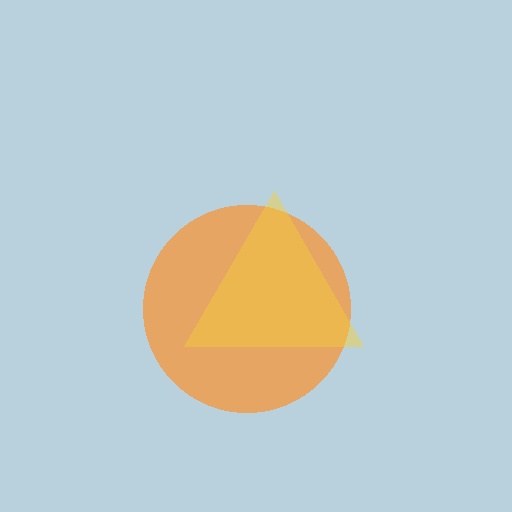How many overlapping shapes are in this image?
There are 2 overlapping shapes in the image.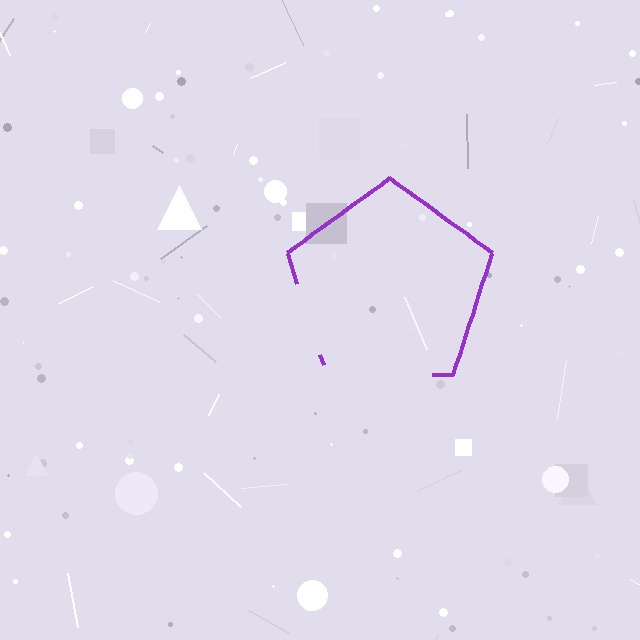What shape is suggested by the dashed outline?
The dashed outline suggests a pentagon.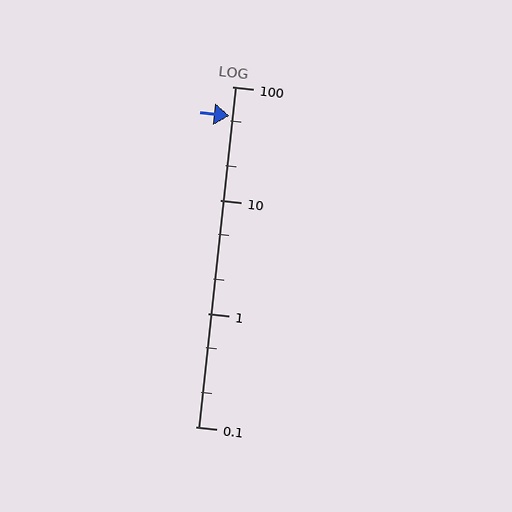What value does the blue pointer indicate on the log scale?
The pointer indicates approximately 55.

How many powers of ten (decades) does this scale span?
The scale spans 3 decades, from 0.1 to 100.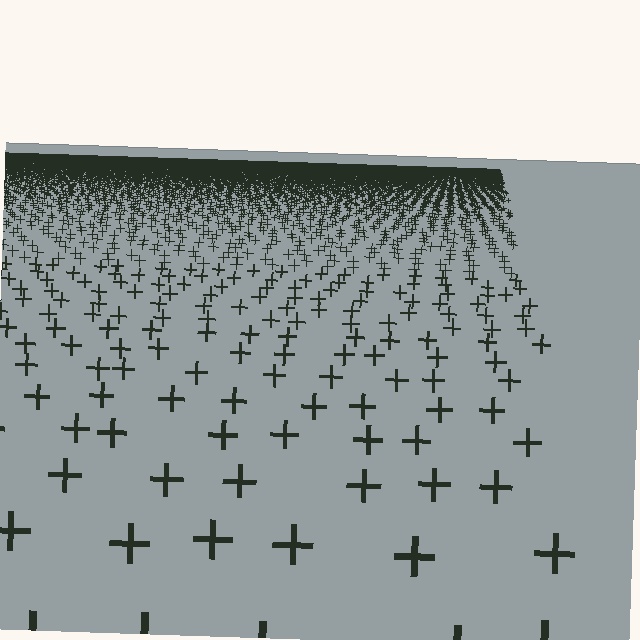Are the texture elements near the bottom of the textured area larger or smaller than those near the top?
Larger. Near the bottom, elements are closer to the viewer and appear at a bigger on-screen size.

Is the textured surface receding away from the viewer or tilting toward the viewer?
The surface is receding away from the viewer. Texture elements get smaller and denser toward the top.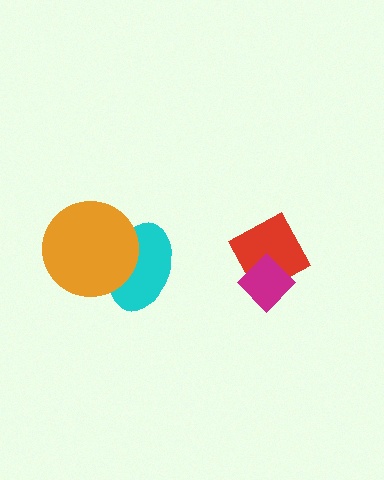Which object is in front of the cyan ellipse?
The orange circle is in front of the cyan ellipse.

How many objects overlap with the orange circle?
1 object overlaps with the orange circle.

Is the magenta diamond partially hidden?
No, no other shape covers it.